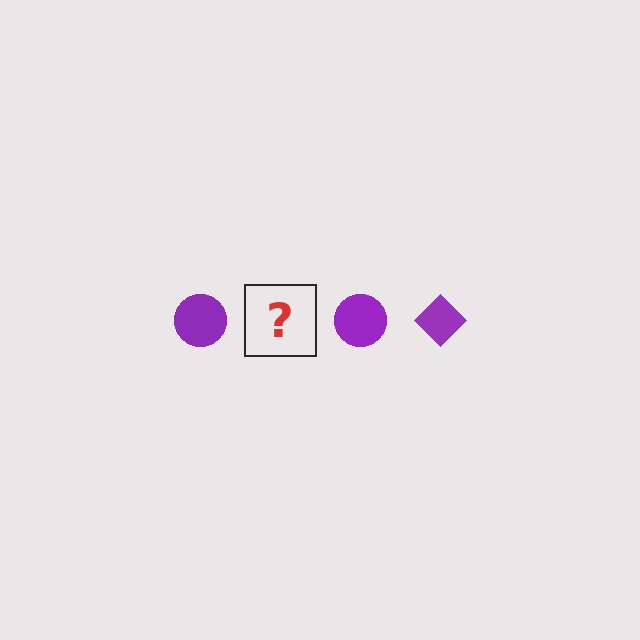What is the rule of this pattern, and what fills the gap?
The rule is that the pattern cycles through circle, diamond shapes in purple. The gap should be filled with a purple diamond.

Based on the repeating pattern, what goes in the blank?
The blank should be a purple diamond.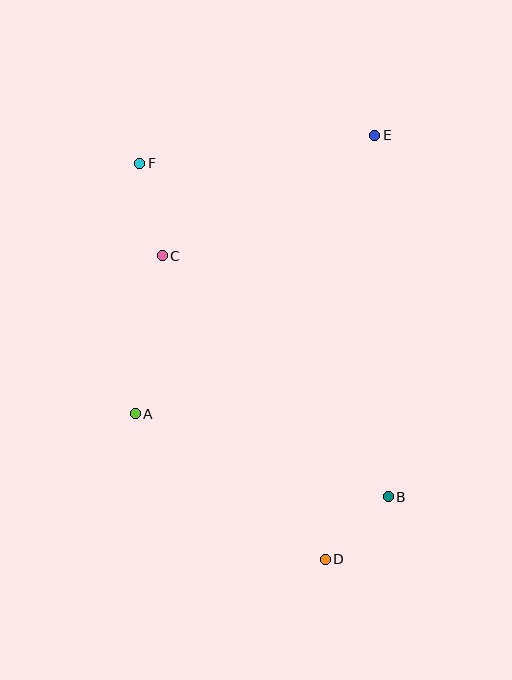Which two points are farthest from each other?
Points D and F are farthest from each other.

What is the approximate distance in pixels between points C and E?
The distance between C and E is approximately 244 pixels.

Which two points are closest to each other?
Points B and D are closest to each other.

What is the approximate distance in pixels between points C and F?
The distance between C and F is approximately 95 pixels.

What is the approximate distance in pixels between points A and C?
The distance between A and C is approximately 160 pixels.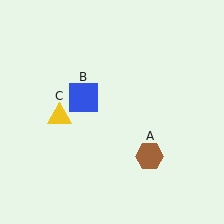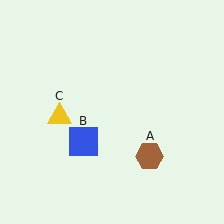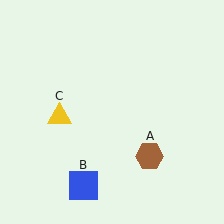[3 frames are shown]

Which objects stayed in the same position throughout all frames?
Brown hexagon (object A) and yellow triangle (object C) remained stationary.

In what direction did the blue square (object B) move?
The blue square (object B) moved down.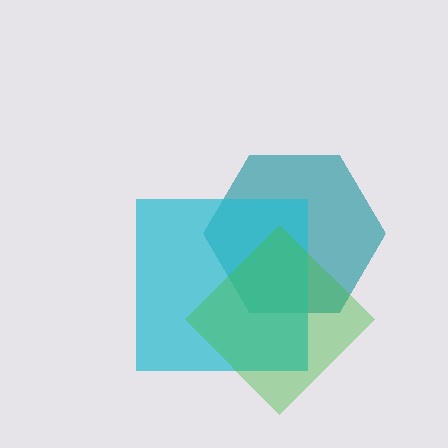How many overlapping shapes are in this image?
There are 3 overlapping shapes in the image.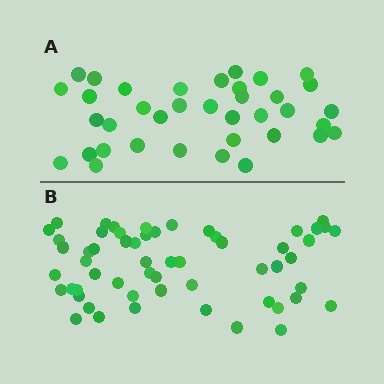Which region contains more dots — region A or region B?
Region B (the bottom region) has more dots.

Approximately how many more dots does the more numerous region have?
Region B has approximately 20 more dots than region A.